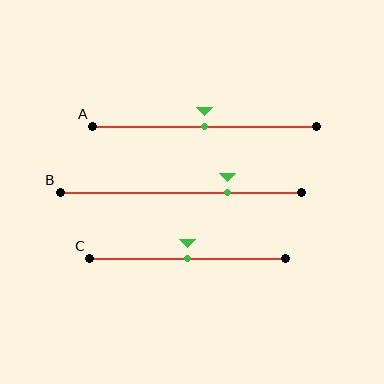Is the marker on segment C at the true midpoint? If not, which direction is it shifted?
Yes, the marker on segment C is at the true midpoint.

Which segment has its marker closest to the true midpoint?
Segment A has its marker closest to the true midpoint.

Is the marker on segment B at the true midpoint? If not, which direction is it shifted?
No, the marker on segment B is shifted to the right by about 19% of the segment length.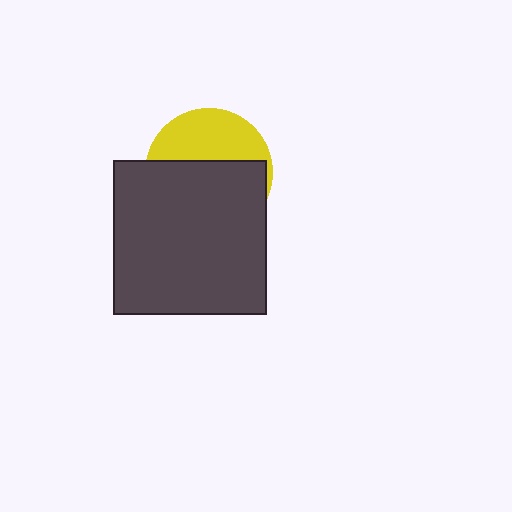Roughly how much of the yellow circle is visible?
A small part of it is visible (roughly 38%).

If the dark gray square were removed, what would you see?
You would see the complete yellow circle.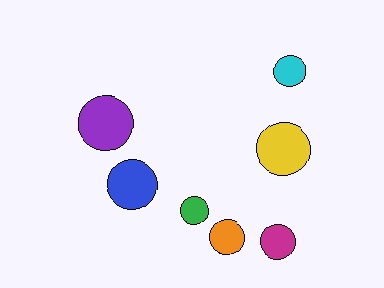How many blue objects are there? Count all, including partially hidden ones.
There is 1 blue object.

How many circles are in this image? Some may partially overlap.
There are 7 circles.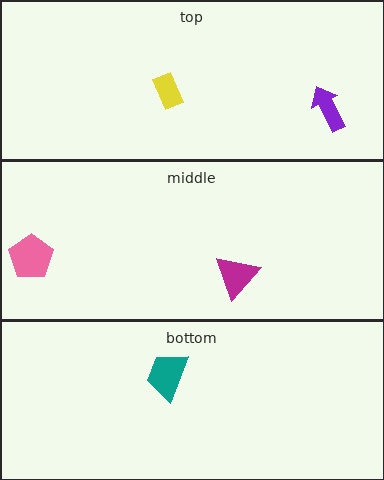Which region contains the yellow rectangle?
The top region.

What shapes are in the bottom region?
The teal trapezoid.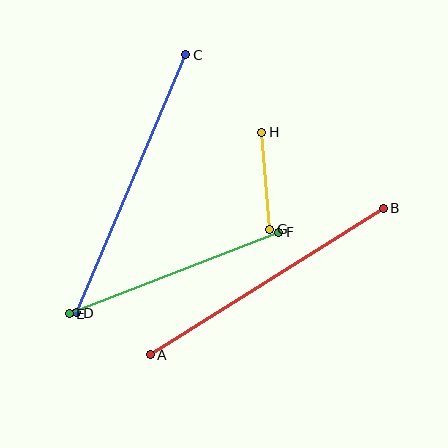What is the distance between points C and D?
The distance is approximately 280 pixels.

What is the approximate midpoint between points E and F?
The midpoint is at approximately (174, 273) pixels.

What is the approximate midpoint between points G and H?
The midpoint is at approximately (266, 181) pixels.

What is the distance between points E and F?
The distance is approximately 225 pixels.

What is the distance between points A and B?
The distance is approximately 275 pixels.